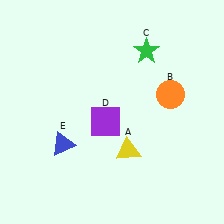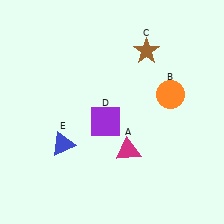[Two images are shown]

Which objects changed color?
A changed from yellow to magenta. C changed from green to brown.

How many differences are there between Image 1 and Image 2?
There are 2 differences between the two images.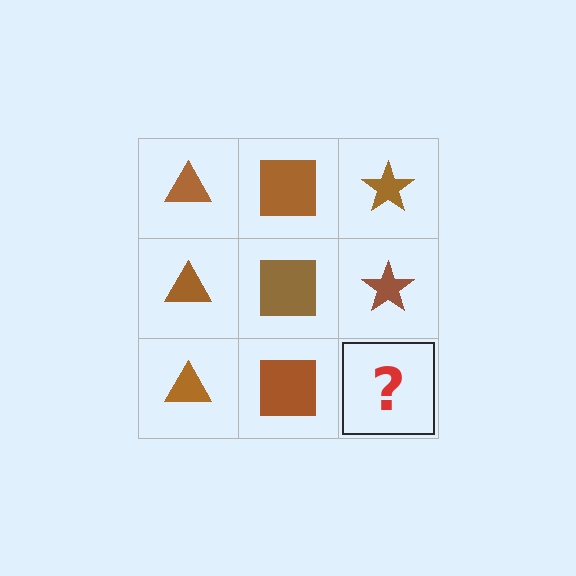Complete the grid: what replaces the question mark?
The question mark should be replaced with a brown star.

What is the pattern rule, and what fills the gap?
The rule is that each column has a consistent shape. The gap should be filled with a brown star.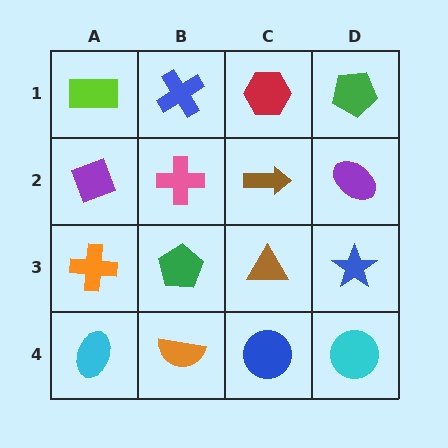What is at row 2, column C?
A brown arrow.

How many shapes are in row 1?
4 shapes.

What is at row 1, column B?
A blue cross.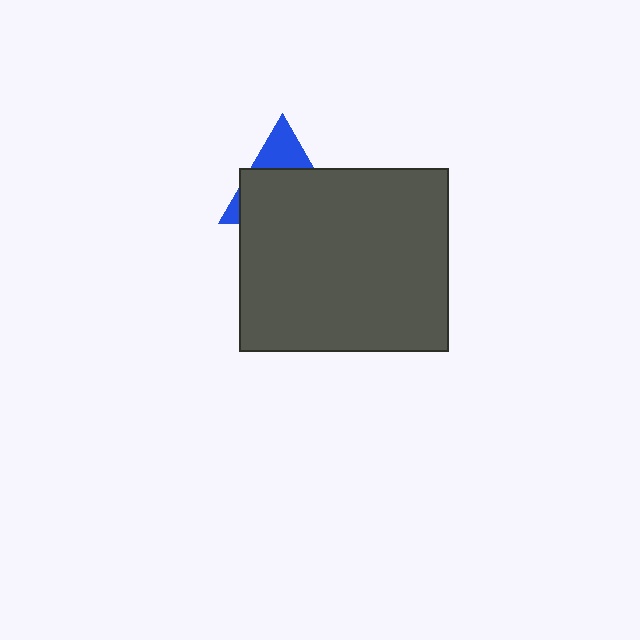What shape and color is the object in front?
The object in front is a dark gray rectangle.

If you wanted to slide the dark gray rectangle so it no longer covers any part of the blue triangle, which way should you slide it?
Slide it down — that is the most direct way to separate the two shapes.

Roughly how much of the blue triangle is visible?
A small part of it is visible (roughly 30%).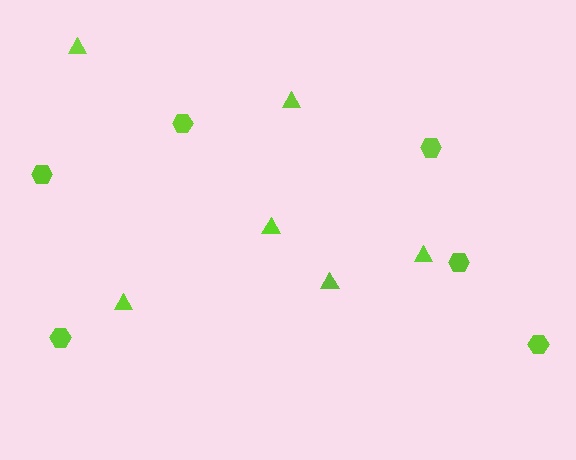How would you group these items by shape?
There are 2 groups: one group of triangles (6) and one group of hexagons (6).